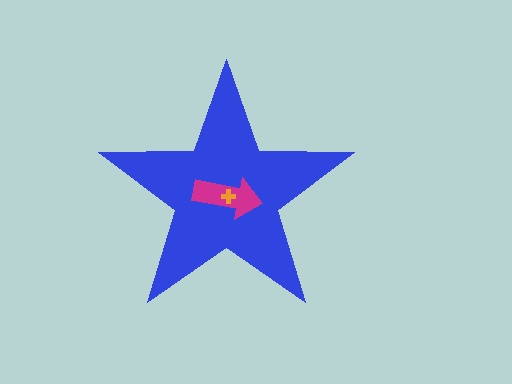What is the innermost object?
The orange cross.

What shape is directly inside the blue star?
The magenta arrow.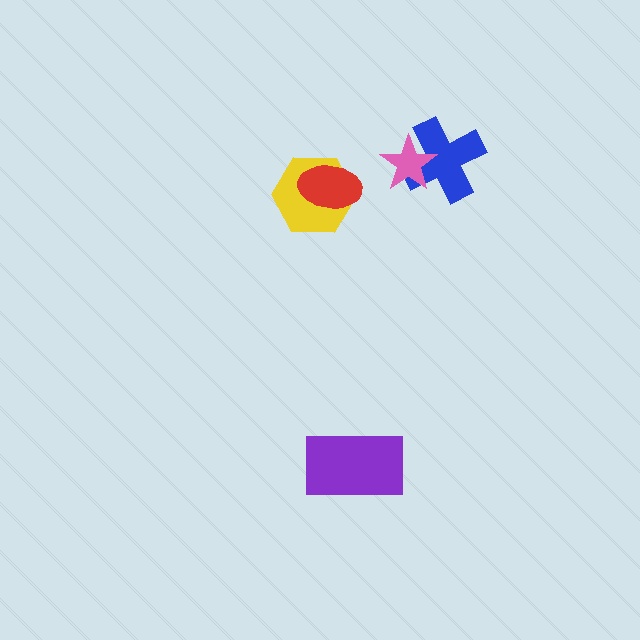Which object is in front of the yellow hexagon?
The red ellipse is in front of the yellow hexagon.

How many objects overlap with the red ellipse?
1 object overlaps with the red ellipse.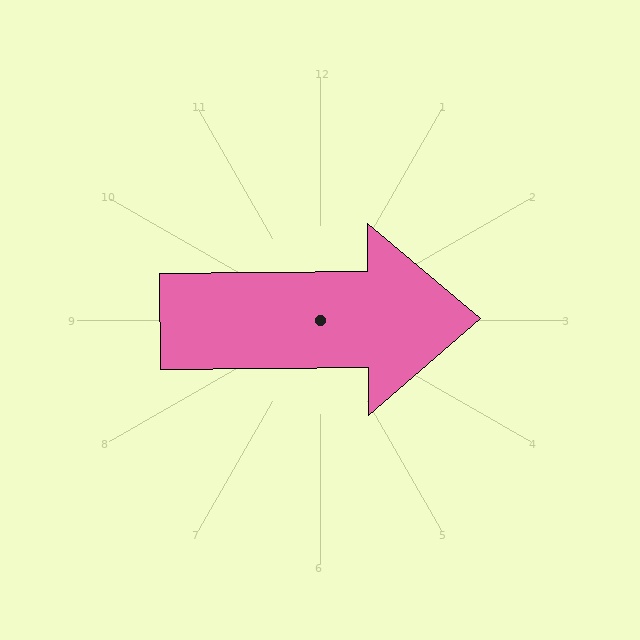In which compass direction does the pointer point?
East.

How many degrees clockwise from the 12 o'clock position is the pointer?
Approximately 90 degrees.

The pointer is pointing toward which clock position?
Roughly 3 o'clock.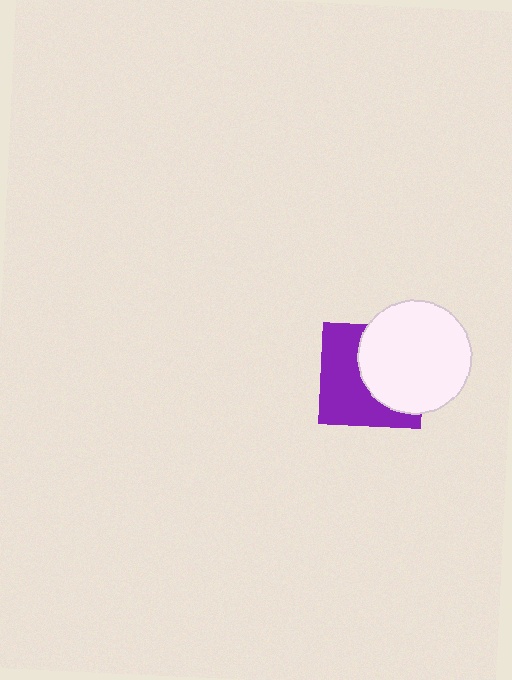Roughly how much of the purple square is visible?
About half of it is visible (roughly 52%).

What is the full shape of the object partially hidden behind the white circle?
The partially hidden object is a purple square.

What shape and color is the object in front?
The object in front is a white circle.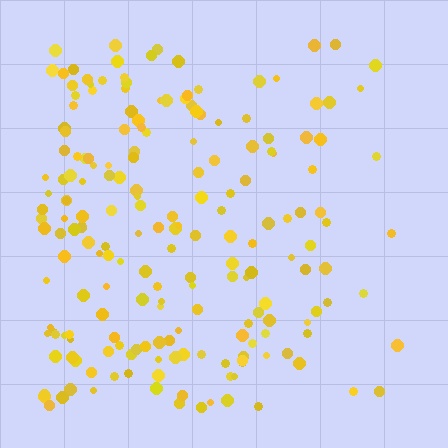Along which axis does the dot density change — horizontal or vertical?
Horizontal.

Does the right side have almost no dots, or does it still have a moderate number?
Still a moderate number, just noticeably fewer than the left.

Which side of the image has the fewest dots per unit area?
The right.